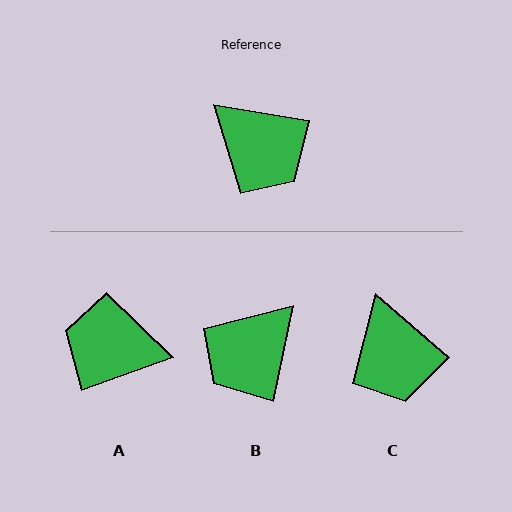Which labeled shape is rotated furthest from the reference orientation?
A, about 151 degrees away.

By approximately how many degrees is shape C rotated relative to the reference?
Approximately 31 degrees clockwise.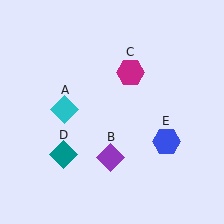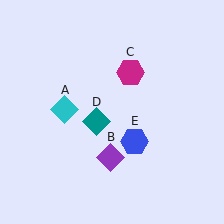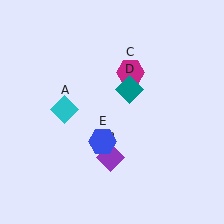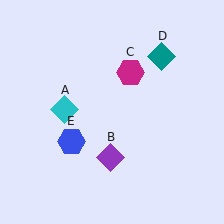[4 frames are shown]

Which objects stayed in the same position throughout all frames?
Cyan diamond (object A) and purple diamond (object B) and magenta hexagon (object C) remained stationary.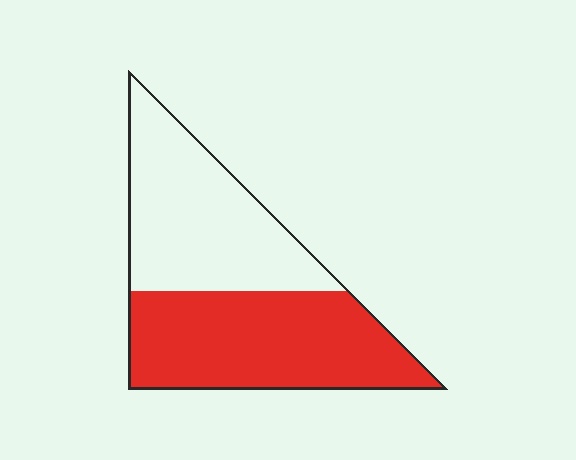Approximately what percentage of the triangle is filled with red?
Approximately 50%.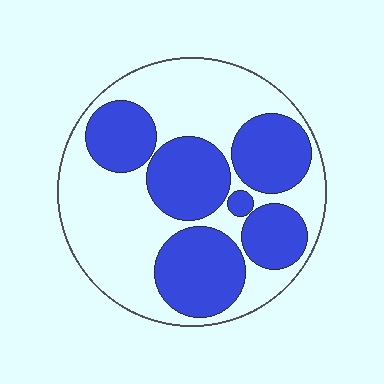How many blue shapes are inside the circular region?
6.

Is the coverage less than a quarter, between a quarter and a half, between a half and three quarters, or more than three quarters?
Between a quarter and a half.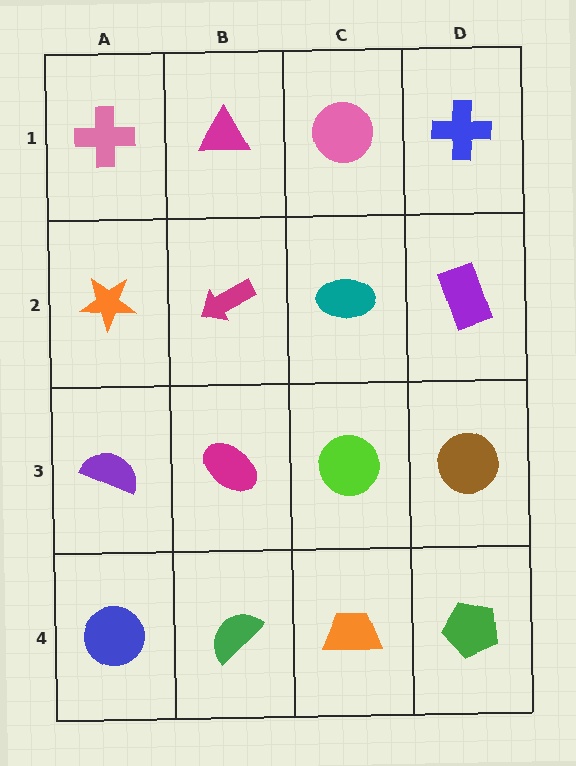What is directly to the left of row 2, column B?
An orange star.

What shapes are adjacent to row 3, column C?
A teal ellipse (row 2, column C), an orange trapezoid (row 4, column C), a magenta ellipse (row 3, column B), a brown circle (row 3, column D).